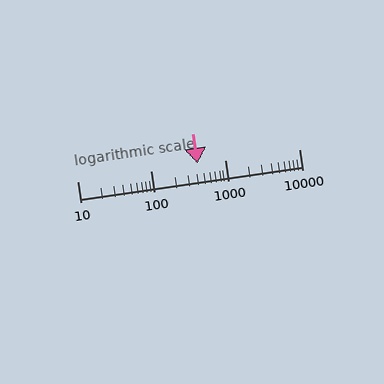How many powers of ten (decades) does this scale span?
The scale spans 3 decades, from 10 to 10000.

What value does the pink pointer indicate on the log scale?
The pointer indicates approximately 430.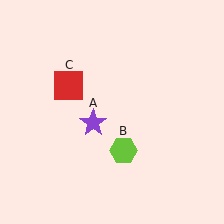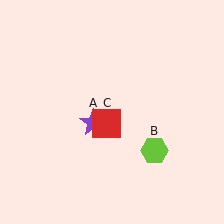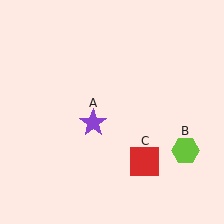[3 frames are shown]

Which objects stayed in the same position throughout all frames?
Purple star (object A) remained stationary.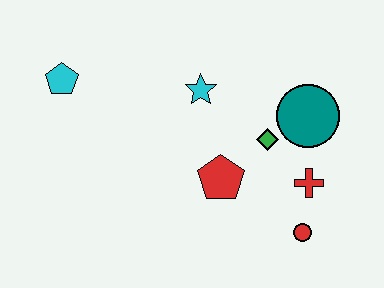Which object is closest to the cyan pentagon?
The cyan star is closest to the cyan pentagon.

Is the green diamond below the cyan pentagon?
Yes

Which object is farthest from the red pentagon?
The cyan pentagon is farthest from the red pentagon.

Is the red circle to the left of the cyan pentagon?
No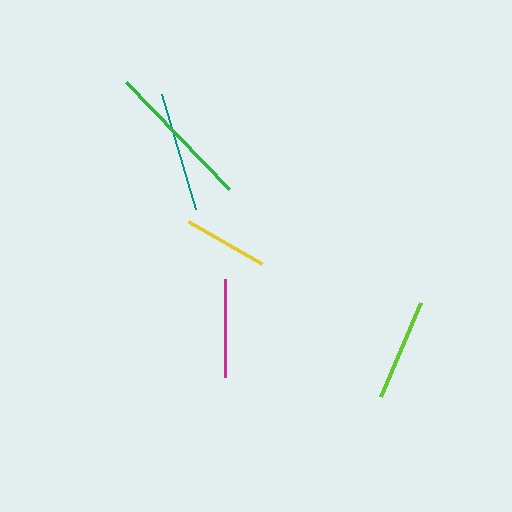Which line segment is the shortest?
The yellow line is the shortest at approximately 85 pixels.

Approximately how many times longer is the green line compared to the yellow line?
The green line is approximately 1.8 times the length of the yellow line.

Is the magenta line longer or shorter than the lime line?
The lime line is longer than the magenta line.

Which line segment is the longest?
The green line is the longest at approximately 149 pixels.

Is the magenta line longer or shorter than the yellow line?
The magenta line is longer than the yellow line.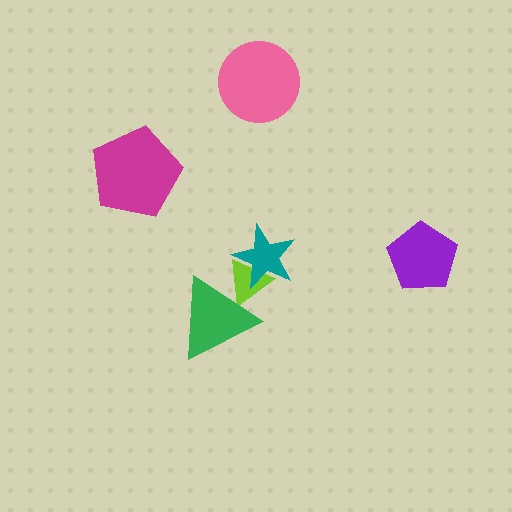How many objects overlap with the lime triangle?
2 objects overlap with the lime triangle.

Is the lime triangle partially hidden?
Yes, it is partially covered by another shape.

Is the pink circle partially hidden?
No, no other shape covers it.